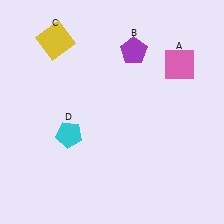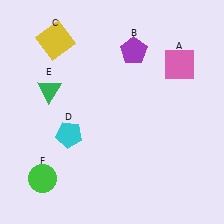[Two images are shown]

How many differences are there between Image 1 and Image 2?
There are 2 differences between the two images.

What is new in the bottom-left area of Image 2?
A green circle (F) was added in the bottom-left area of Image 2.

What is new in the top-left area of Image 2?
A green triangle (E) was added in the top-left area of Image 2.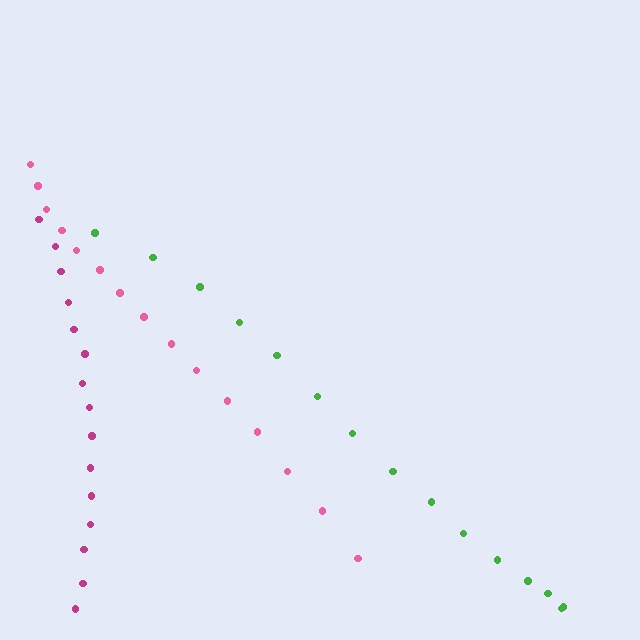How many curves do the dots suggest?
There are 3 distinct paths.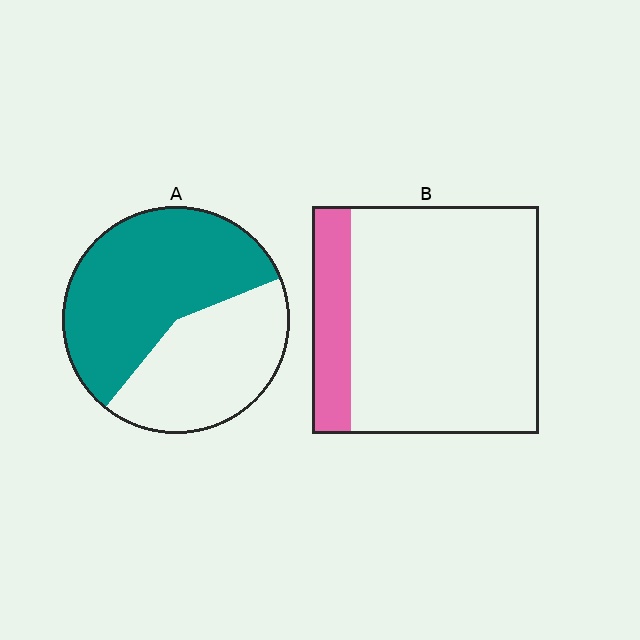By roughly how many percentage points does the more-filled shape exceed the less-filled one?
By roughly 40 percentage points (A over B).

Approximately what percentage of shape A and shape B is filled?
A is approximately 60% and B is approximately 15%.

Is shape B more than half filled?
No.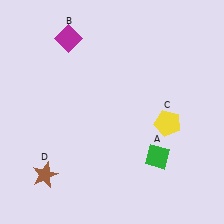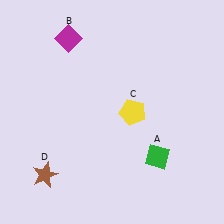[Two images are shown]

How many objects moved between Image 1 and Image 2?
1 object moved between the two images.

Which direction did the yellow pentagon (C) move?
The yellow pentagon (C) moved left.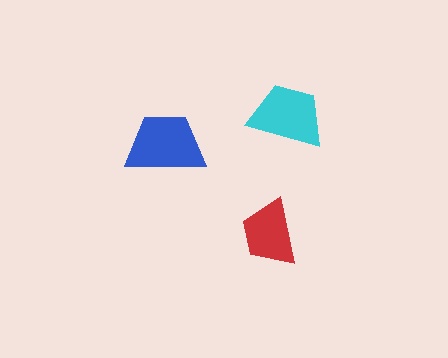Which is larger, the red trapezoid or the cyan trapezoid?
The cyan one.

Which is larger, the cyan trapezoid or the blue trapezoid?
The blue one.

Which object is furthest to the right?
The cyan trapezoid is rightmost.